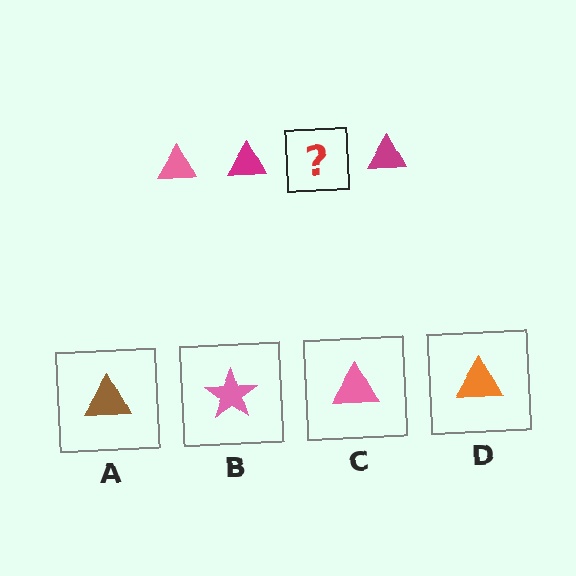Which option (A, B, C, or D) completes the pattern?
C.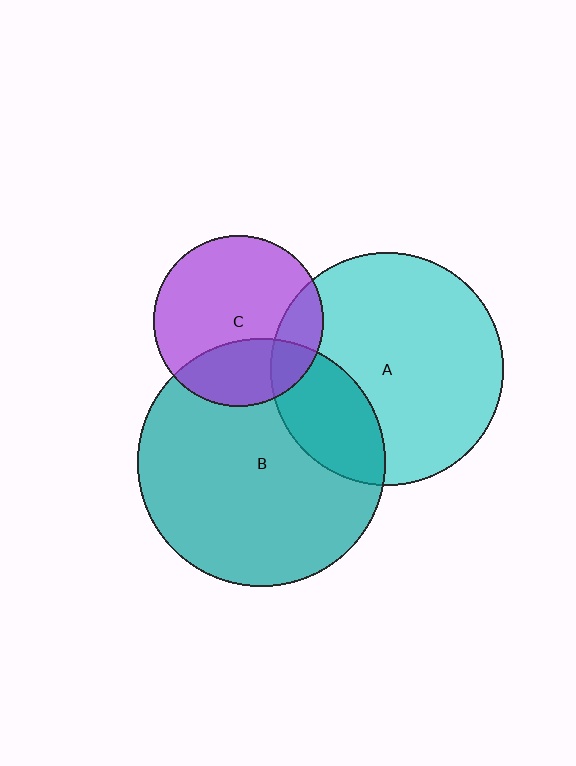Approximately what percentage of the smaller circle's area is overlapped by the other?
Approximately 15%.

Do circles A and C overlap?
Yes.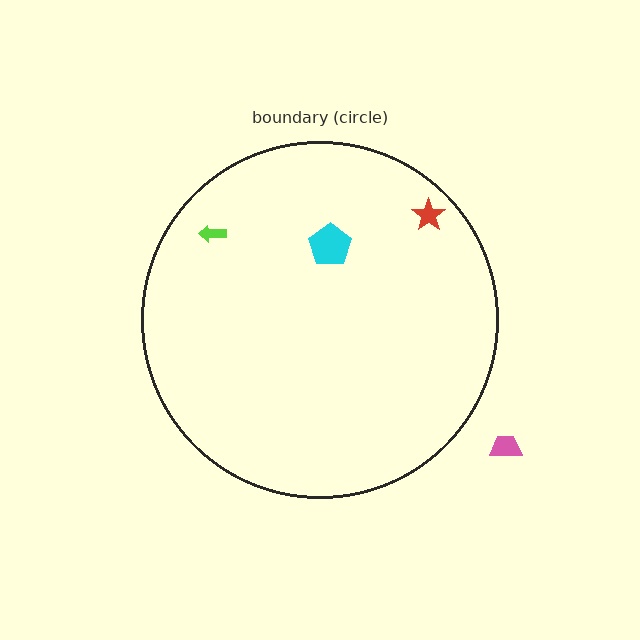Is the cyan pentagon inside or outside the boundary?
Inside.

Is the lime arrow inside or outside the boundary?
Inside.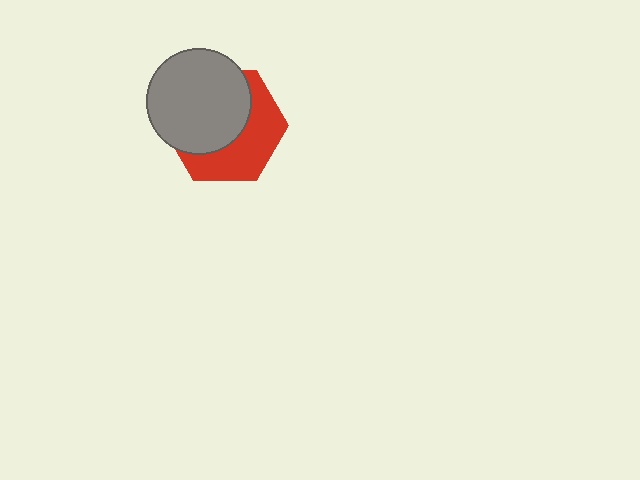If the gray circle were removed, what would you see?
You would see the complete red hexagon.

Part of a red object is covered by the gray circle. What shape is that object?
It is a hexagon.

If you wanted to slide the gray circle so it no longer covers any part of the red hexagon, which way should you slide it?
Slide it toward the upper-left — that is the most direct way to separate the two shapes.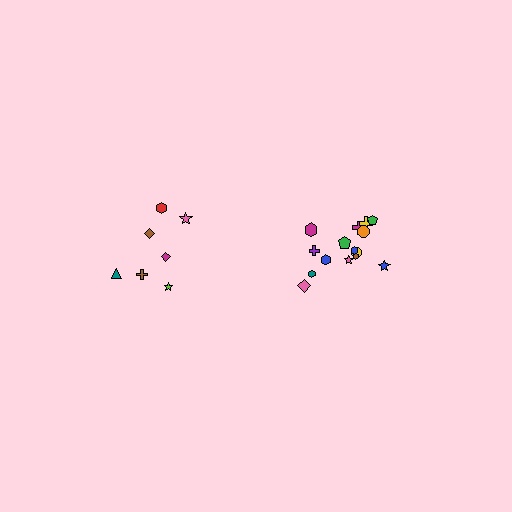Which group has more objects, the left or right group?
The right group.